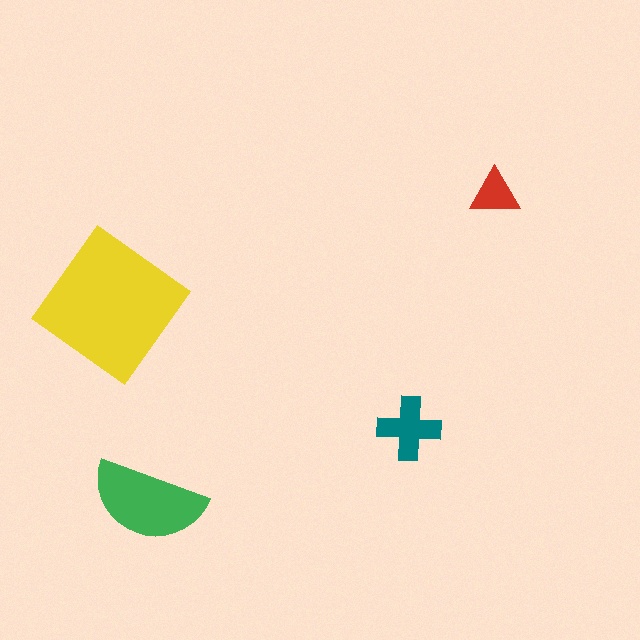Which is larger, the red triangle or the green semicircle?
The green semicircle.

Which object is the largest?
The yellow diamond.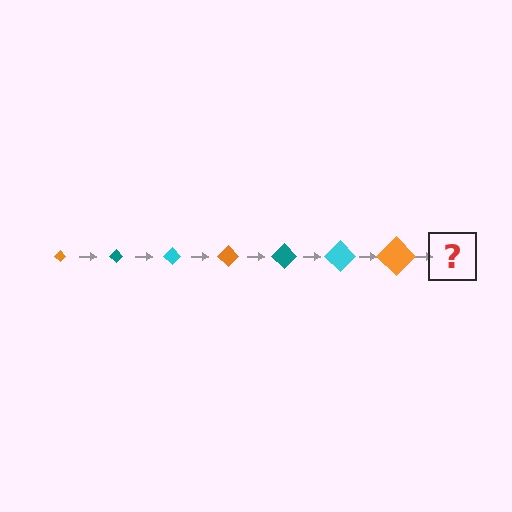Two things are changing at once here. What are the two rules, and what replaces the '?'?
The two rules are that the diamond grows larger each step and the color cycles through orange, teal, and cyan. The '?' should be a teal diamond, larger than the previous one.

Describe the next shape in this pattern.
It should be a teal diamond, larger than the previous one.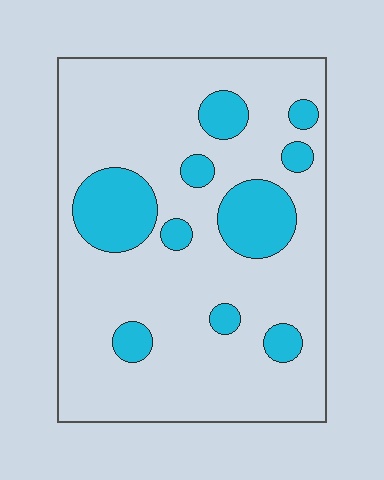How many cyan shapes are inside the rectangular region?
10.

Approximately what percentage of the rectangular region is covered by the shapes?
Approximately 20%.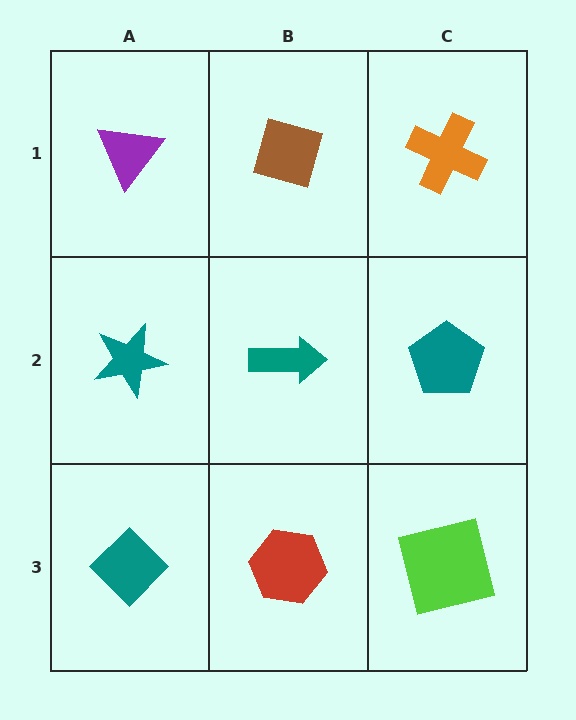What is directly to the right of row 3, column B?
A lime square.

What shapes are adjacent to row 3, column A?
A teal star (row 2, column A), a red hexagon (row 3, column B).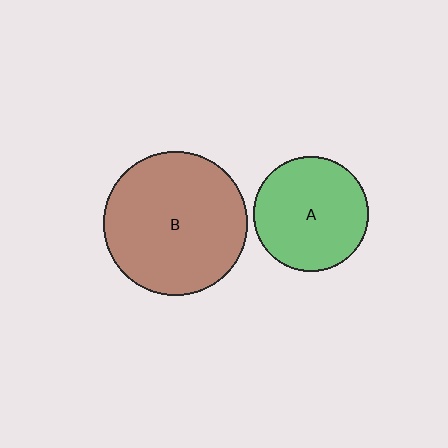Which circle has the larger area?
Circle B (brown).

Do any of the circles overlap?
No, none of the circles overlap.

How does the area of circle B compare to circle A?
Approximately 1.6 times.